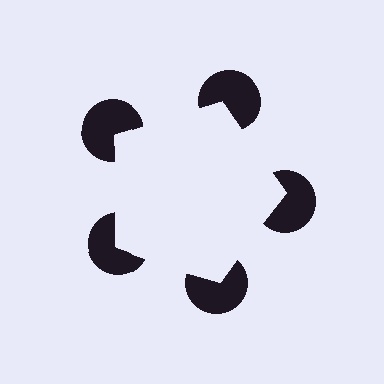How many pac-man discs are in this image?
There are 5 — one at each vertex of the illusory pentagon.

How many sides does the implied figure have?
5 sides.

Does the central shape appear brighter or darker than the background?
It typically appears slightly brighter than the background, even though no actual brightness change is drawn.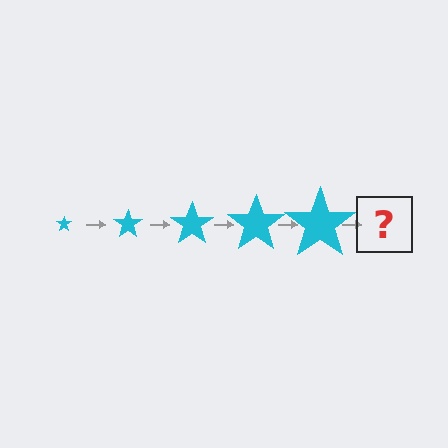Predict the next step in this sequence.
The next step is a cyan star, larger than the previous one.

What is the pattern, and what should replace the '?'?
The pattern is that the star gets progressively larger each step. The '?' should be a cyan star, larger than the previous one.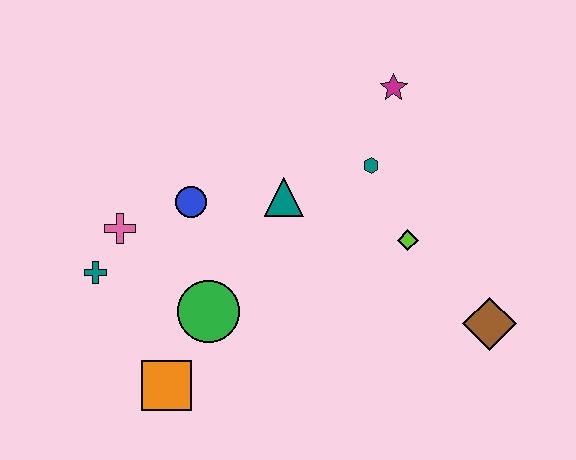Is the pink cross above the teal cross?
Yes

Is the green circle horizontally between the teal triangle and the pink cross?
Yes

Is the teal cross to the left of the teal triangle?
Yes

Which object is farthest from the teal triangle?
The brown diamond is farthest from the teal triangle.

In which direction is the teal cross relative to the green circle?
The teal cross is to the left of the green circle.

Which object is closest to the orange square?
The green circle is closest to the orange square.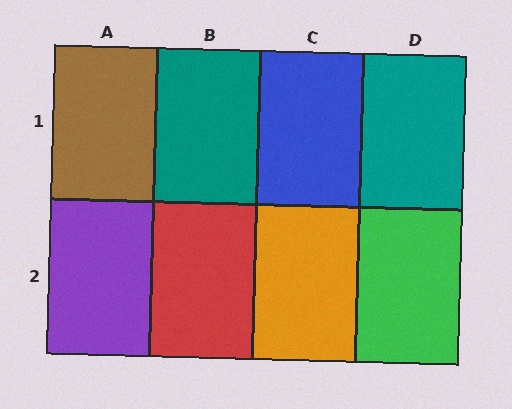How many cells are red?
1 cell is red.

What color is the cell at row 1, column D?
Teal.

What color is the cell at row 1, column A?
Brown.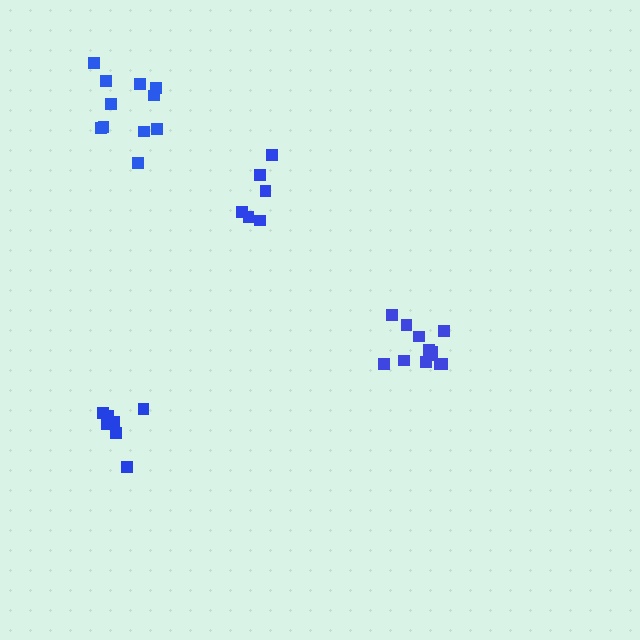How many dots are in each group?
Group 1: 7 dots, Group 2: 12 dots, Group 3: 6 dots, Group 4: 11 dots (36 total).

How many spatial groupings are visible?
There are 4 spatial groupings.